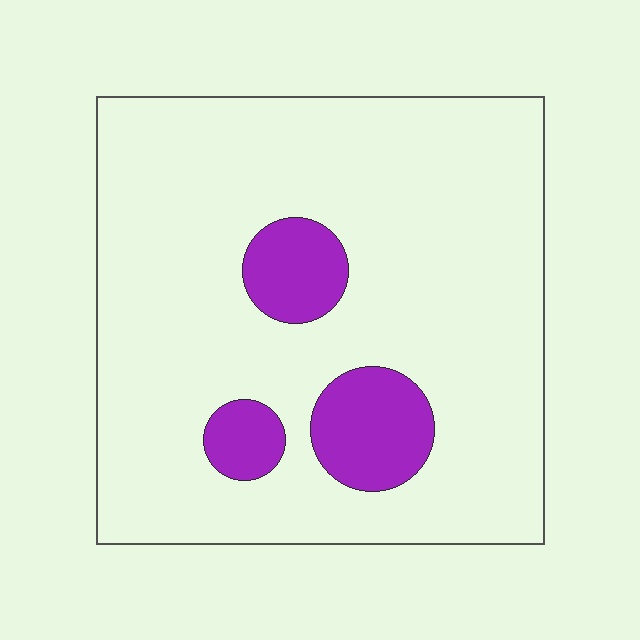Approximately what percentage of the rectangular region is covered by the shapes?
Approximately 15%.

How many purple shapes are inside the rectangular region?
3.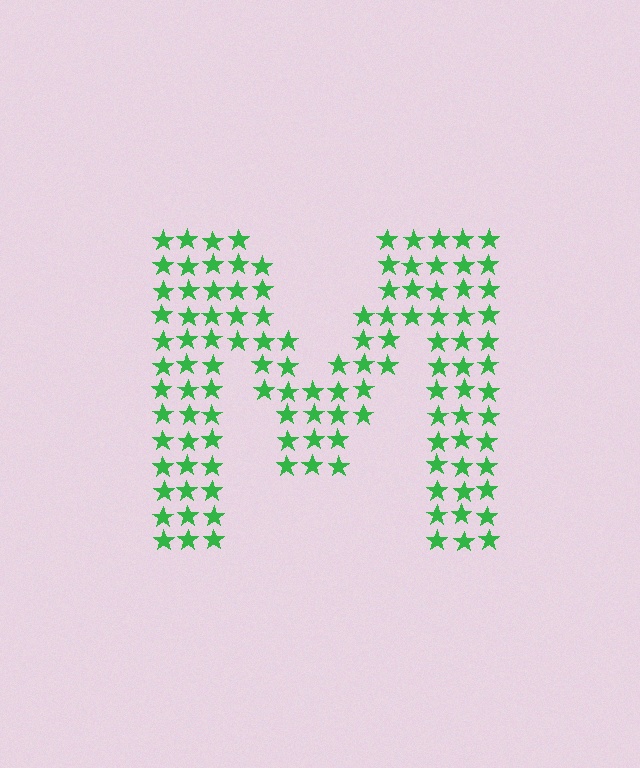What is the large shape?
The large shape is the letter M.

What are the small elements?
The small elements are stars.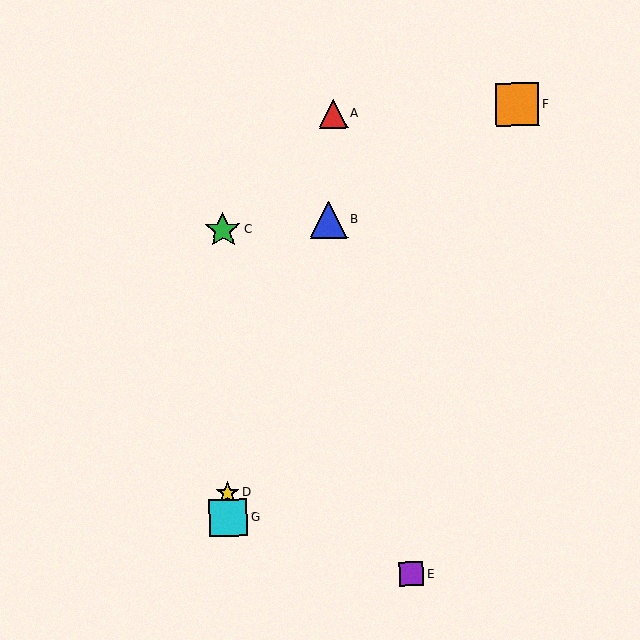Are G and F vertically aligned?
No, G is at x≈228 and F is at x≈517.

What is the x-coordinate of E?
Object E is at x≈411.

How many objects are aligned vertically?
3 objects (C, D, G) are aligned vertically.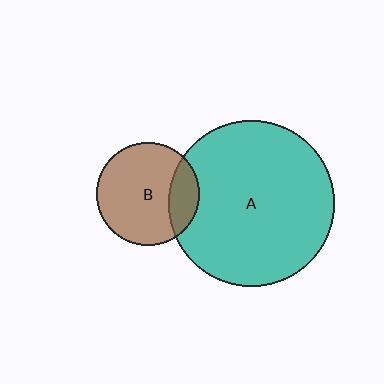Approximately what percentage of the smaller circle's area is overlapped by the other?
Approximately 20%.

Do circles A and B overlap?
Yes.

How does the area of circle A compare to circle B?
Approximately 2.6 times.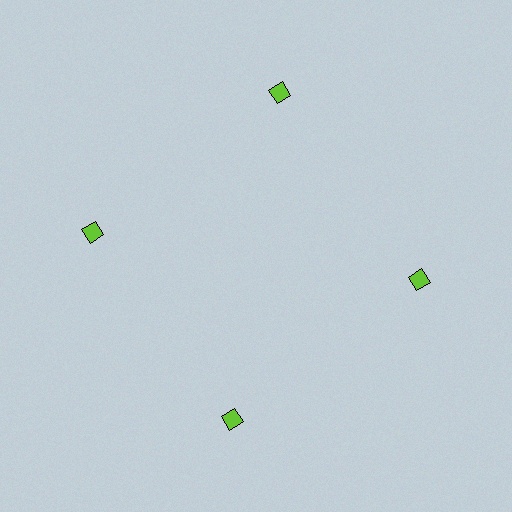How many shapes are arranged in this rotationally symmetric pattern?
There are 4 shapes, arranged in 4 groups of 1.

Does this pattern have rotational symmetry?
Yes, this pattern has 4-fold rotational symmetry. It looks the same after rotating 90 degrees around the center.